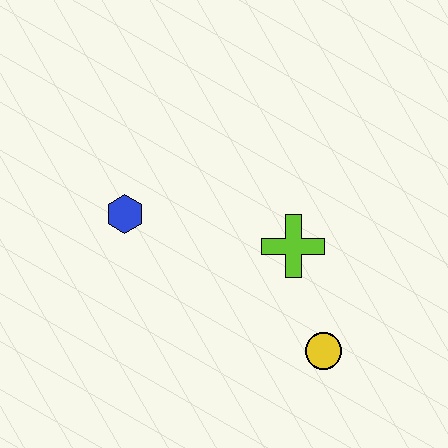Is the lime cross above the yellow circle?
Yes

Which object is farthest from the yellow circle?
The blue hexagon is farthest from the yellow circle.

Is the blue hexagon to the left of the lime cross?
Yes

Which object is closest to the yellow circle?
The lime cross is closest to the yellow circle.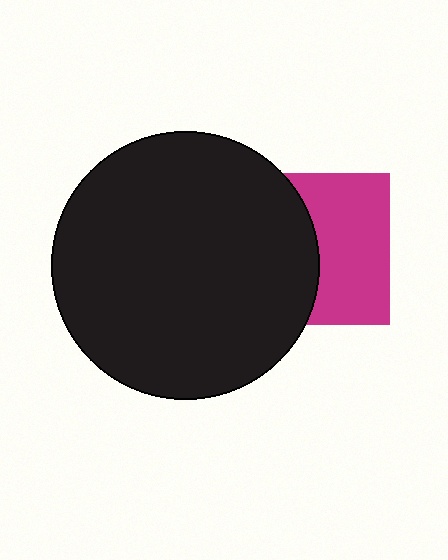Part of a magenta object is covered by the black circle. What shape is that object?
It is a square.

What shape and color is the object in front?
The object in front is a black circle.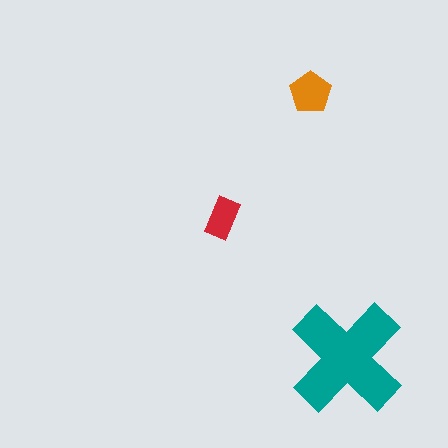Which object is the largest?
The teal cross.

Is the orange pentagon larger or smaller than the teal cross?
Smaller.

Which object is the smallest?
The red rectangle.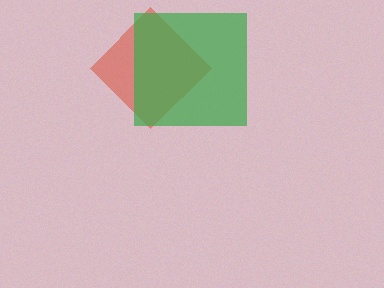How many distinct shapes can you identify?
There are 2 distinct shapes: a red diamond, a green square.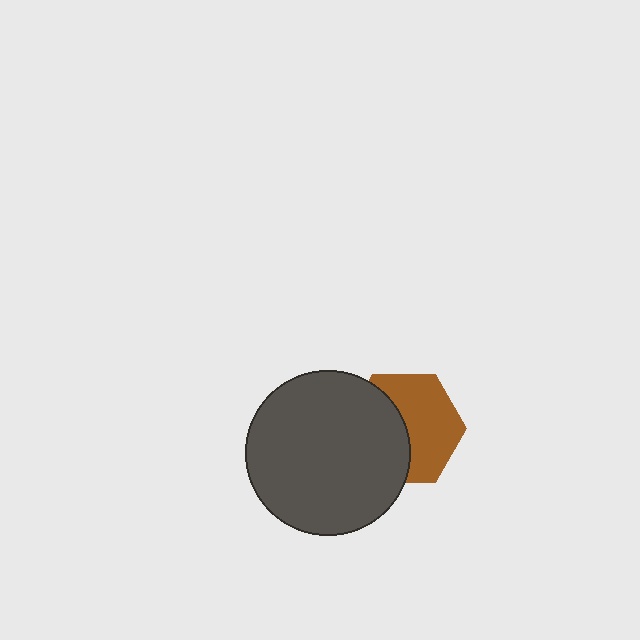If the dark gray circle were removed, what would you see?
You would see the complete brown hexagon.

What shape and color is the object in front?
The object in front is a dark gray circle.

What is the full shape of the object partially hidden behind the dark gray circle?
The partially hidden object is a brown hexagon.